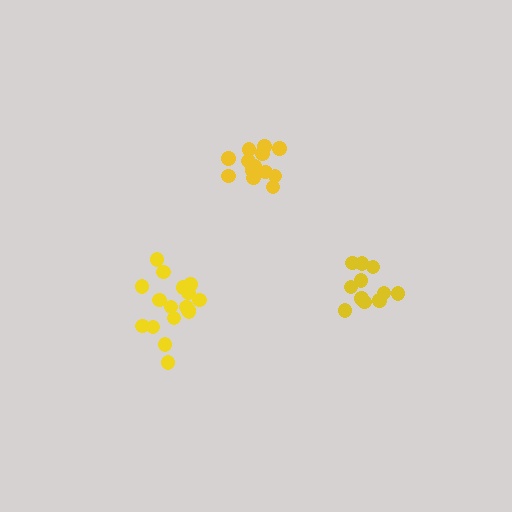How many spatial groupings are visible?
There are 3 spatial groupings.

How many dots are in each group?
Group 1: 11 dots, Group 2: 17 dots, Group 3: 14 dots (42 total).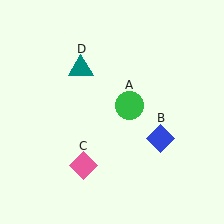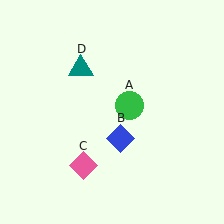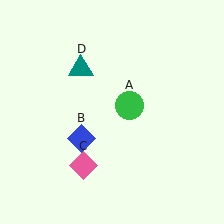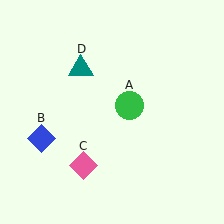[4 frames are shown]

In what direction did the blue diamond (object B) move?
The blue diamond (object B) moved left.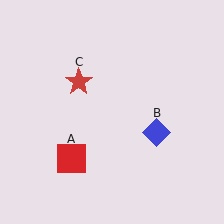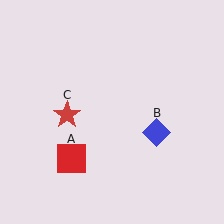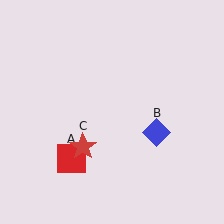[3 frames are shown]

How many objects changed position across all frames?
1 object changed position: red star (object C).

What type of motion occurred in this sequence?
The red star (object C) rotated counterclockwise around the center of the scene.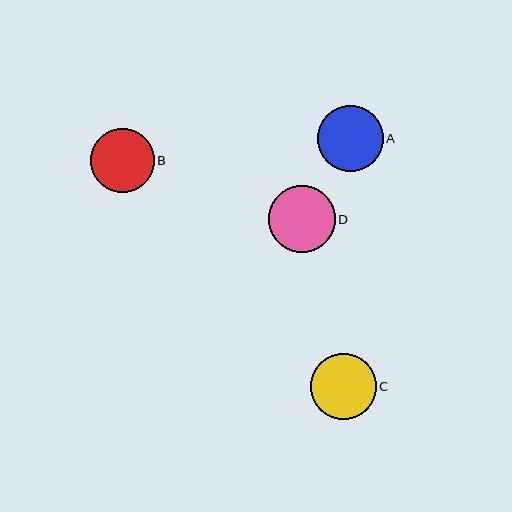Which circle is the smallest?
Circle B is the smallest with a size of approximately 64 pixels.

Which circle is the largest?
Circle D is the largest with a size of approximately 67 pixels.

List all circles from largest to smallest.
From largest to smallest: D, A, C, B.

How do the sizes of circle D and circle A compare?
Circle D and circle A are approximately the same size.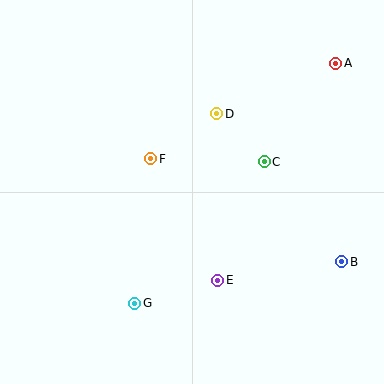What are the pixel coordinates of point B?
Point B is at (342, 262).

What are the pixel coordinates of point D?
Point D is at (217, 114).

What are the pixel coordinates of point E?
Point E is at (218, 280).